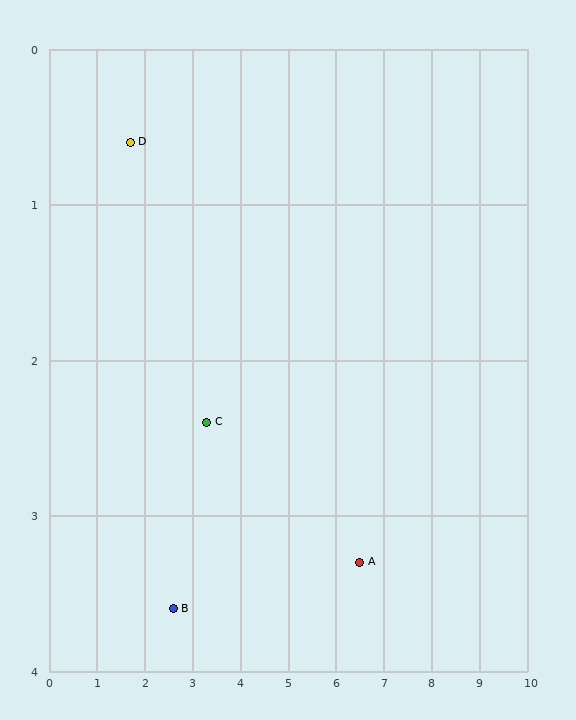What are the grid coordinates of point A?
Point A is at approximately (6.5, 3.3).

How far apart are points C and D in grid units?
Points C and D are about 2.4 grid units apart.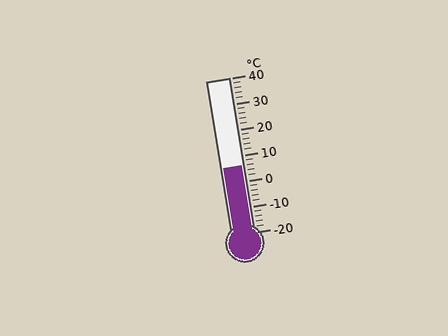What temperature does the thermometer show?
The thermometer shows approximately 6°C.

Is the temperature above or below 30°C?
The temperature is below 30°C.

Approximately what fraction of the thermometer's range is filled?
The thermometer is filled to approximately 45% of its range.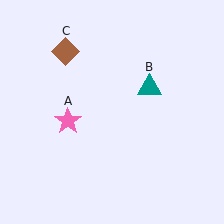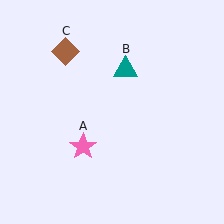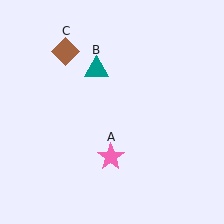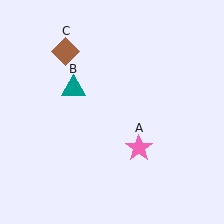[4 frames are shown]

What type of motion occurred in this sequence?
The pink star (object A), teal triangle (object B) rotated counterclockwise around the center of the scene.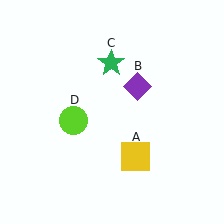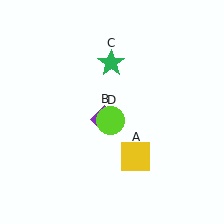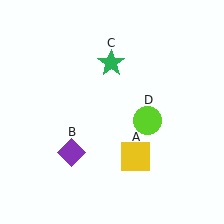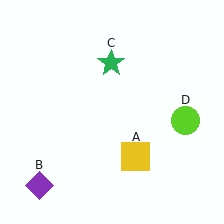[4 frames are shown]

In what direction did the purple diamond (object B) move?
The purple diamond (object B) moved down and to the left.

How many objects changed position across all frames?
2 objects changed position: purple diamond (object B), lime circle (object D).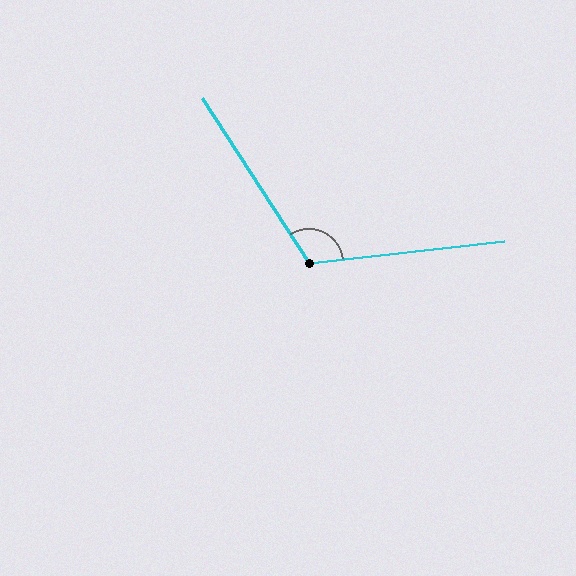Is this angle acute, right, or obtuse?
It is obtuse.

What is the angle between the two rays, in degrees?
Approximately 117 degrees.